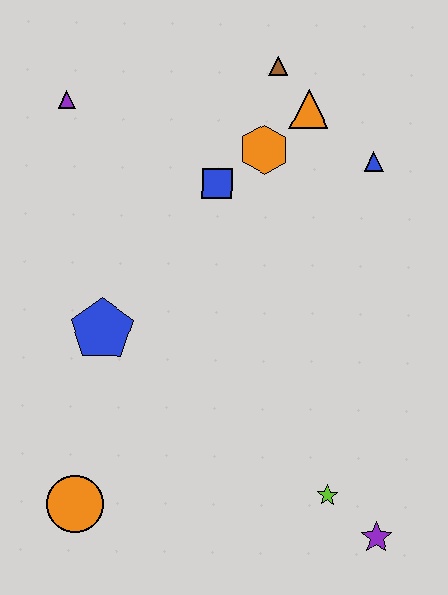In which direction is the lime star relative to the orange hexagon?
The lime star is below the orange hexagon.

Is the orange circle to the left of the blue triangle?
Yes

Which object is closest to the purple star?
The lime star is closest to the purple star.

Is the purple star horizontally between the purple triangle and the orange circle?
No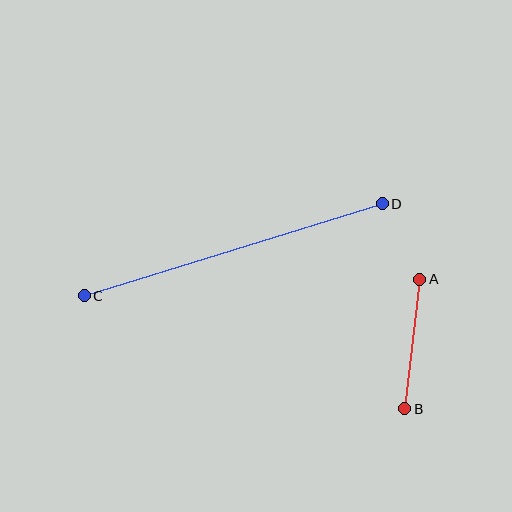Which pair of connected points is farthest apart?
Points C and D are farthest apart.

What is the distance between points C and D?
The distance is approximately 312 pixels.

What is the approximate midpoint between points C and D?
The midpoint is at approximately (233, 250) pixels.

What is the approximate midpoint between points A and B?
The midpoint is at approximately (412, 344) pixels.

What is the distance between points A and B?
The distance is approximately 130 pixels.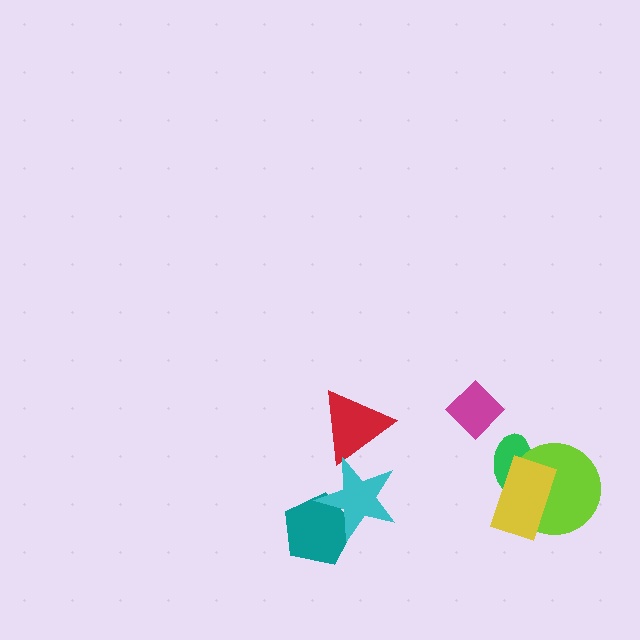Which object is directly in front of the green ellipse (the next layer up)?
The lime circle is directly in front of the green ellipse.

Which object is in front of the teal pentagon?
The cyan star is in front of the teal pentagon.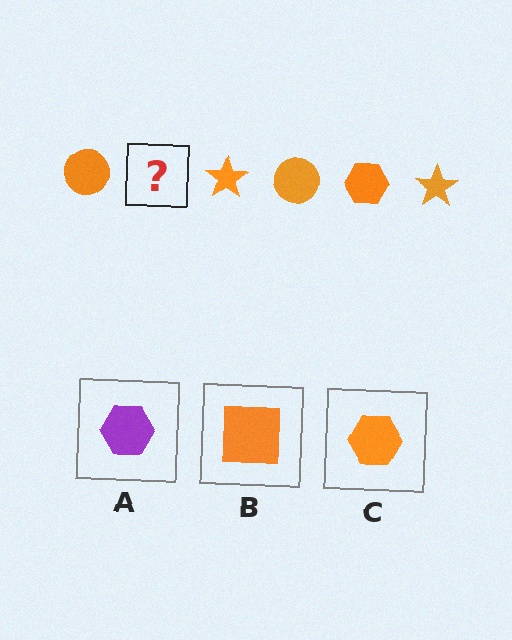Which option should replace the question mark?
Option C.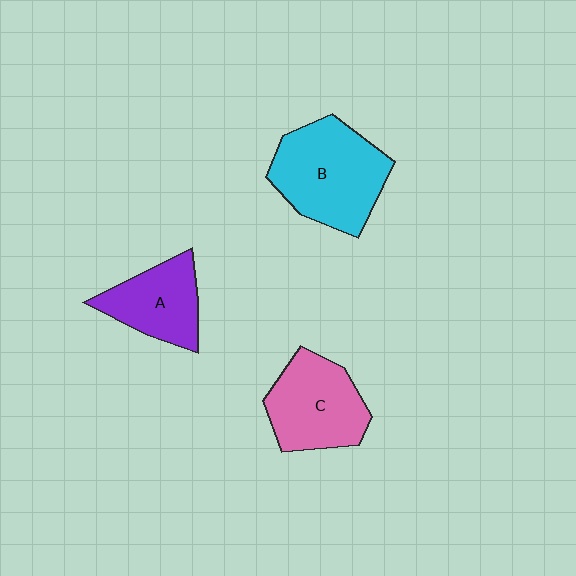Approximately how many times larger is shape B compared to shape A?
Approximately 1.5 times.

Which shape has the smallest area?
Shape A (purple).